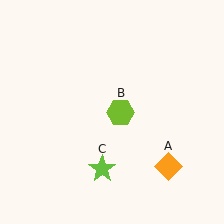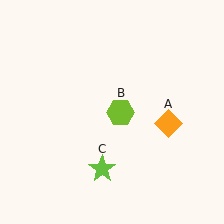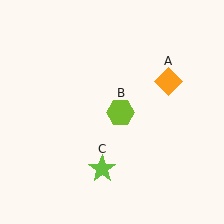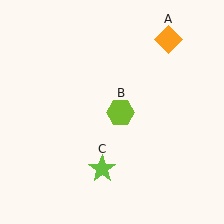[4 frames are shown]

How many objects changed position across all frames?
1 object changed position: orange diamond (object A).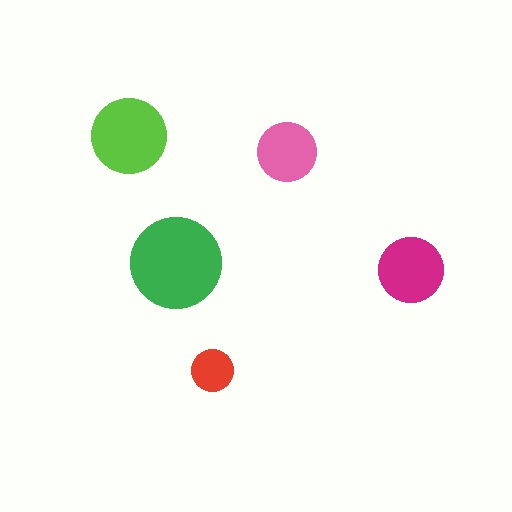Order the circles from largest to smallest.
the green one, the lime one, the magenta one, the pink one, the red one.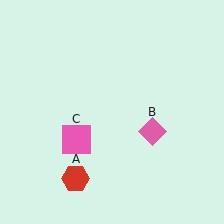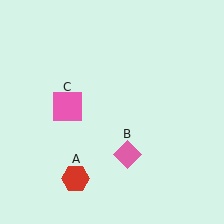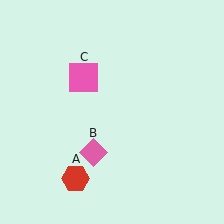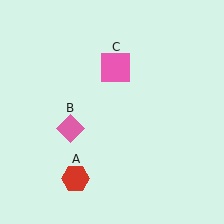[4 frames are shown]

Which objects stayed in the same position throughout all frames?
Red hexagon (object A) remained stationary.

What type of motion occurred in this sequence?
The pink diamond (object B), pink square (object C) rotated clockwise around the center of the scene.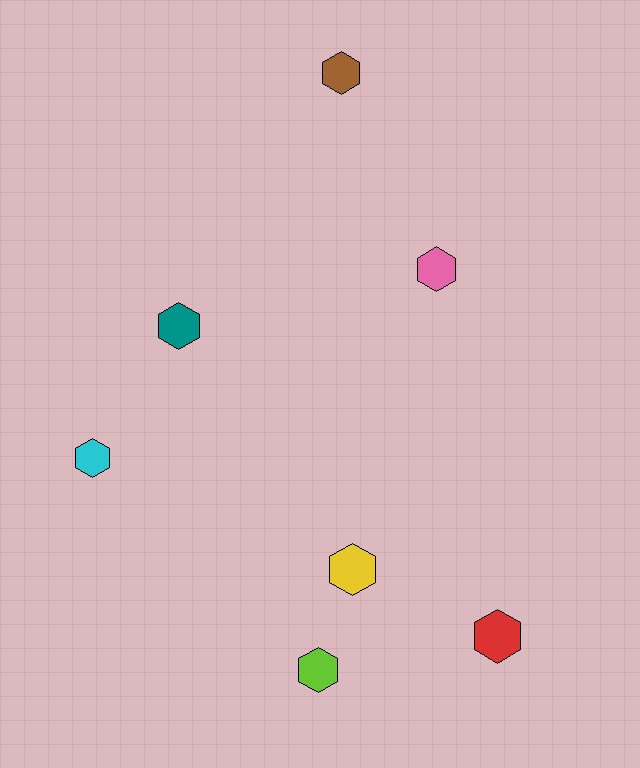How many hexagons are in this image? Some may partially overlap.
There are 7 hexagons.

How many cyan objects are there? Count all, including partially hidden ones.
There is 1 cyan object.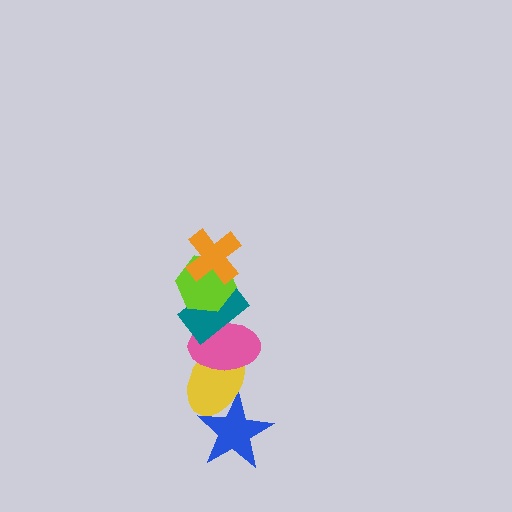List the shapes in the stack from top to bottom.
From top to bottom: the orange cross, the lime hexagon, the teal rectangle, the pink ellipse, the yellow ellipse, the blue star.